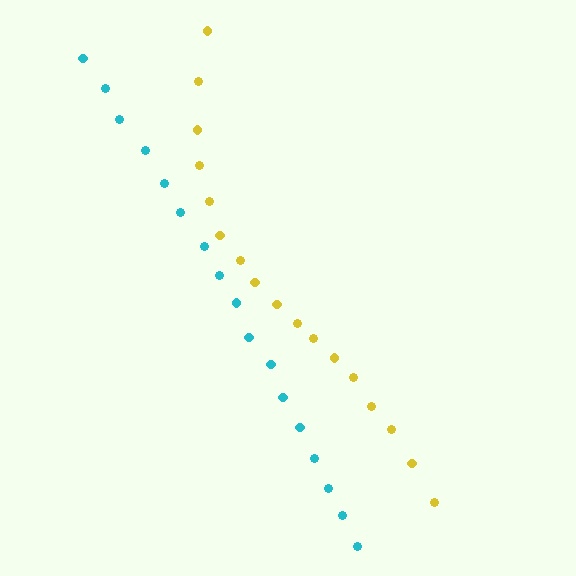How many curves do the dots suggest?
There are 2 distinct paths.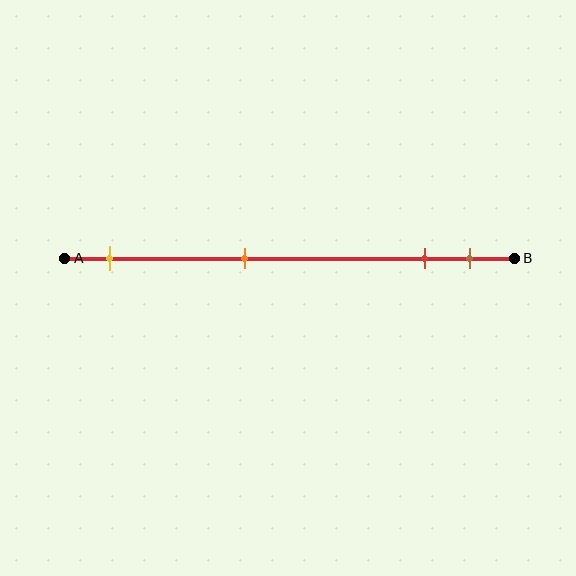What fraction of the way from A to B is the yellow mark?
The yellow mark is approximately 10% (0.1) of the way from A to B.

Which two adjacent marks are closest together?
The red and brown marks are the closest adjacent pair.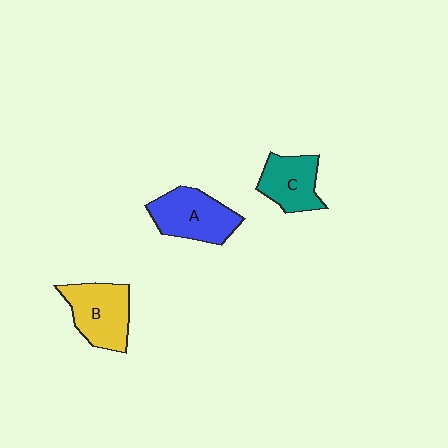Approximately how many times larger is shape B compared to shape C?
Approximately 1.3 times.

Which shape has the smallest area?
Shape C (teal).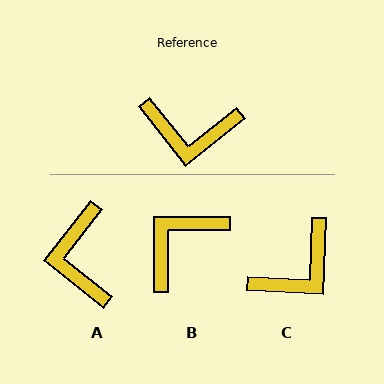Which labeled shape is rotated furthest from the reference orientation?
B, about 129 degrees away.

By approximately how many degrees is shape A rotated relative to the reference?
Approximately 76 degrees clockwise.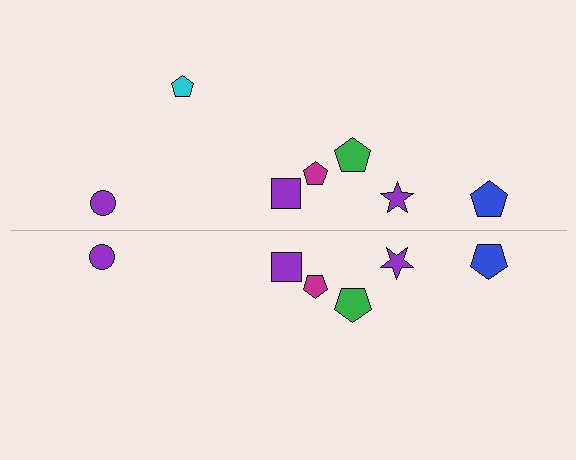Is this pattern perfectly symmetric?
No, the pattern is not perfectly symmetric. A cyan pentagon is missing from the bottom side.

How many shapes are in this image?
There are 13 shapes in this image.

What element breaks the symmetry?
A cyan pentagon is missing from the bottom side.